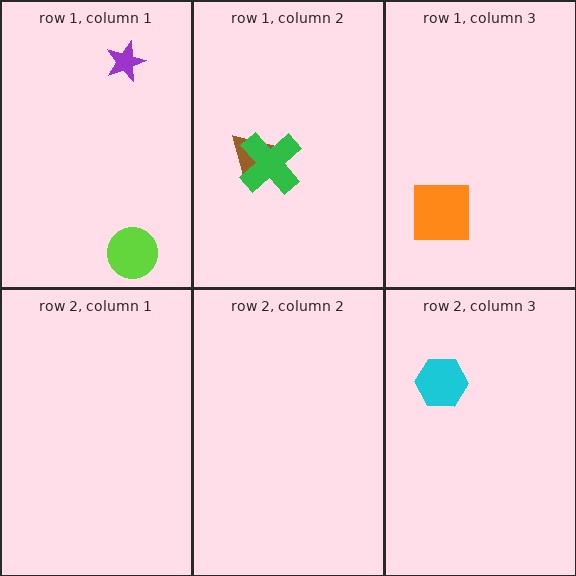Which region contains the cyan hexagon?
The row 2, column 3 region.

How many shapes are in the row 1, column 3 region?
1.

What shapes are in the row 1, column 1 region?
The purple star, the lime circle.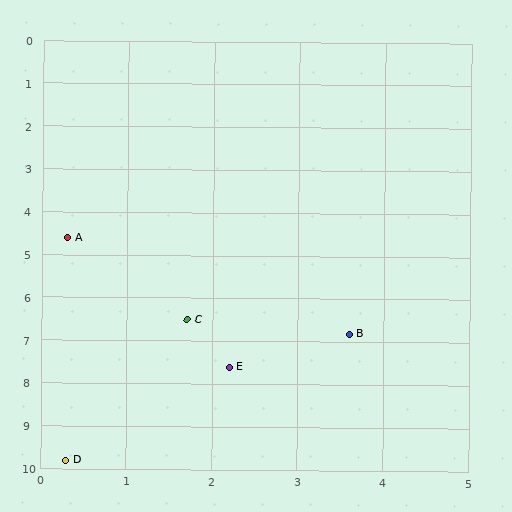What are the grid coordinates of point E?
Point E is at approximately (2.2, 7.6).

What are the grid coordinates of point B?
Point B is at approximately (3.6, 6.8).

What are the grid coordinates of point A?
Point A is at approximately (0.3, 4.6).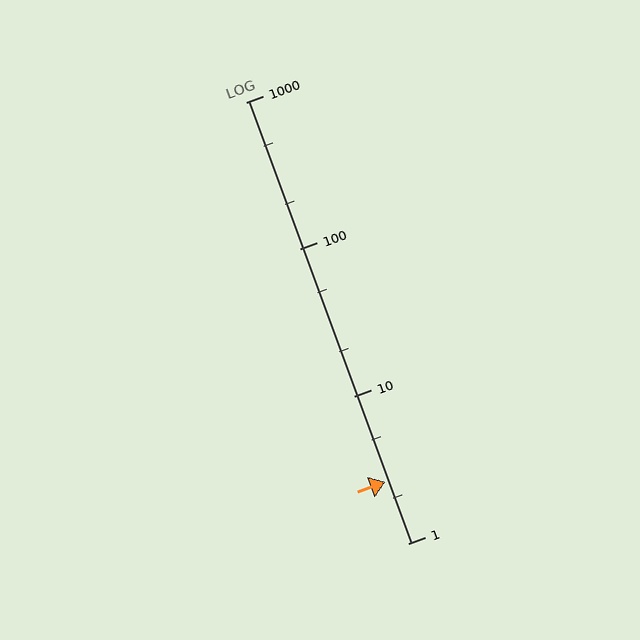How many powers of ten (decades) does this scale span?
The scale spans 3 decades, from 1 to 1000.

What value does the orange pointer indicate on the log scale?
The pointer indicates approximately 2.6.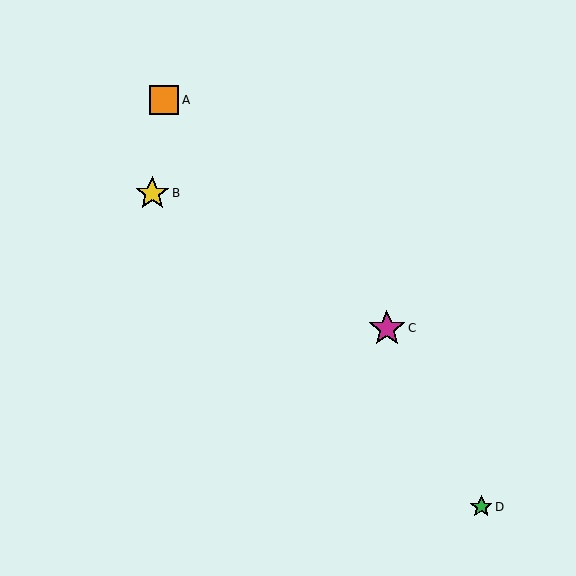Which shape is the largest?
The magenta star (labeled C) is the largest.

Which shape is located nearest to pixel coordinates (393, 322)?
The magenta star (labeled C) at (387, 328) is nearest to that location.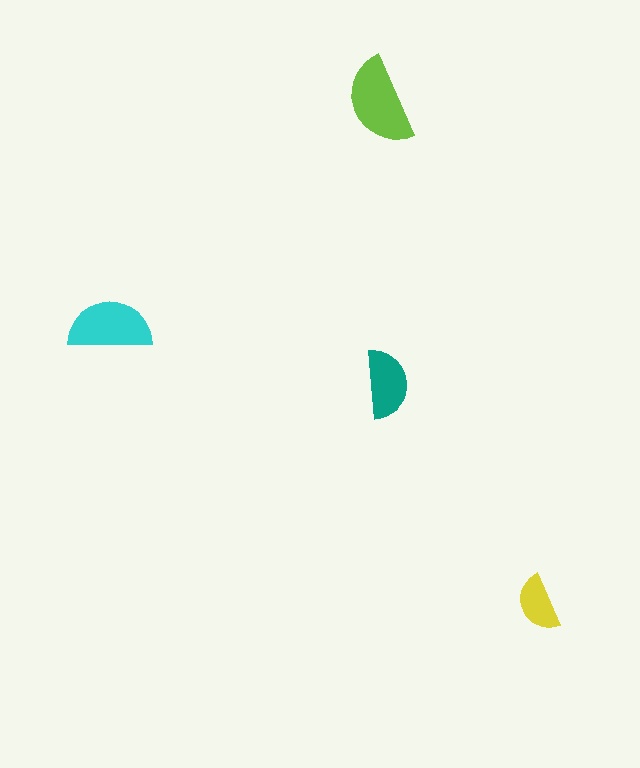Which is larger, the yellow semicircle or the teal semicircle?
The teal one.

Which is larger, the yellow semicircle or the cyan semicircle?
The cyan one.